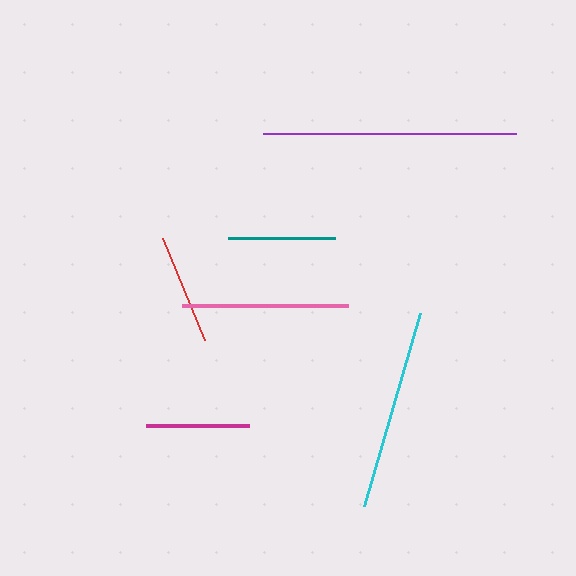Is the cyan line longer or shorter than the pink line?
The cyan line is longer than the pink line.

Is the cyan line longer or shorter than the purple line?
The purple line is longer than the cyan line.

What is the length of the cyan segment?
The cyan segment is approximately 201 pixels long.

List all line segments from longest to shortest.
From longest to shortest: purple, cyan, pink, red, teal, magenta.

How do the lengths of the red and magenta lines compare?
The red and magenta lines are approximately the same length.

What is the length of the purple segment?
The purple segment is approximately 253 pixels long.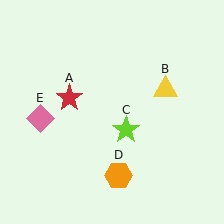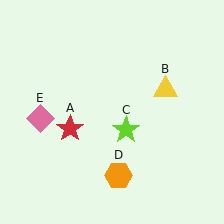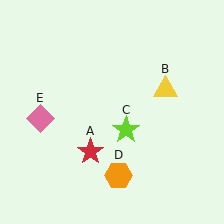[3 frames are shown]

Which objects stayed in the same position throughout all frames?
Yellow triangle (object B) and lime star (object C) and orange hexagon (object D) and pink diamond (object E) remained stationary.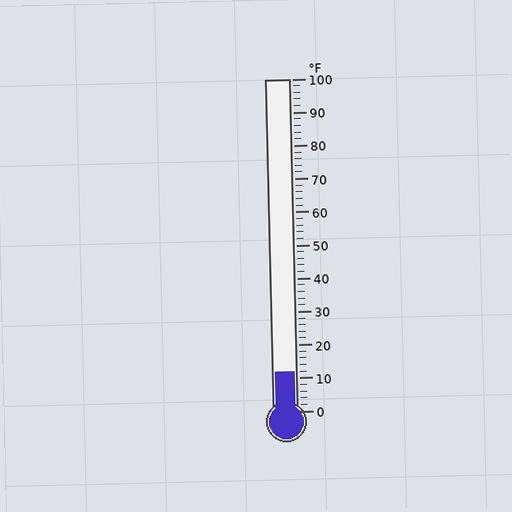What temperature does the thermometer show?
The thermometer shows approximately 12°F.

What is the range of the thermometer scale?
The thermometer scale ranges from 0°F to 100°F.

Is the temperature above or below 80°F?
The temperature is below 80°F.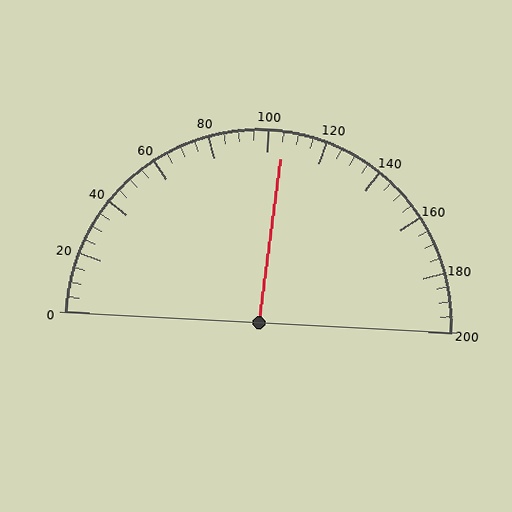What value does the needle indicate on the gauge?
The needle indicates approximately 105.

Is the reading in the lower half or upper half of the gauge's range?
The reading is in the upper half of the range (0 to 200).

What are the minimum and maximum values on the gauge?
The gauge ranges from 0 to 200.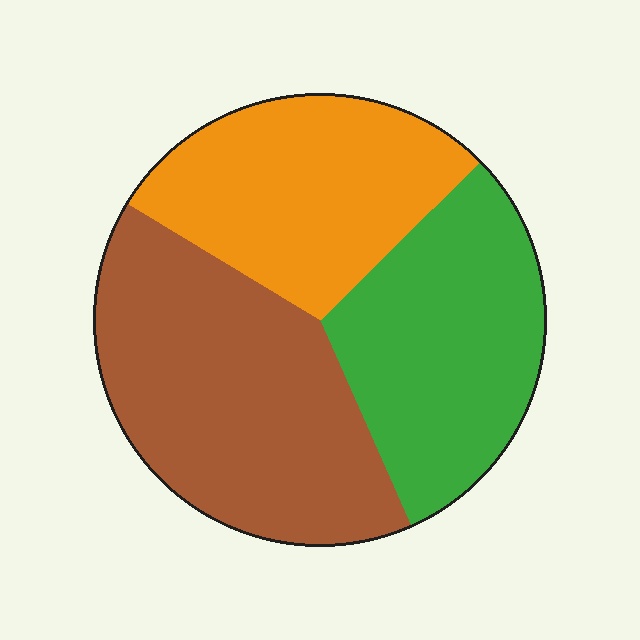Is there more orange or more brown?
Brown.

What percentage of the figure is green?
Green covers around 30% of the figure.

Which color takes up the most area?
Brown, at roughly 40%.